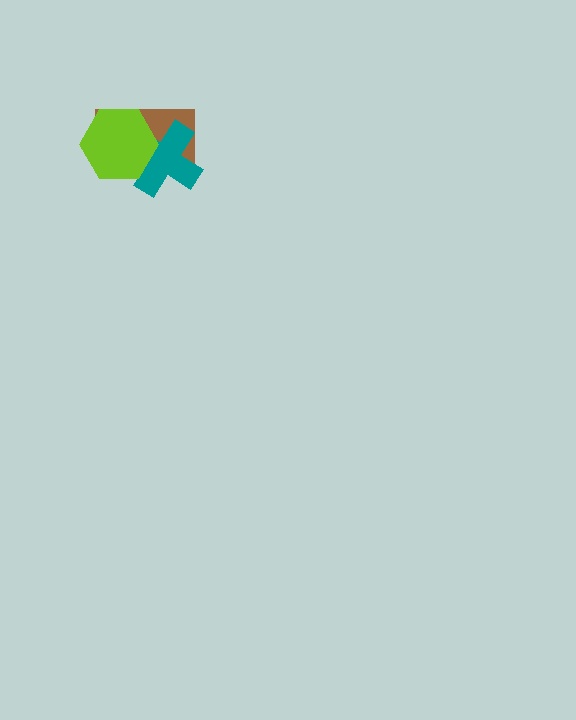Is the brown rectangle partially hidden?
Yes, it is partially covered by another shape.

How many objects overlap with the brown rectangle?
2 objects overlap with the brown rectangle.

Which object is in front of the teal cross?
The lime hexagon is in front of the teal cross.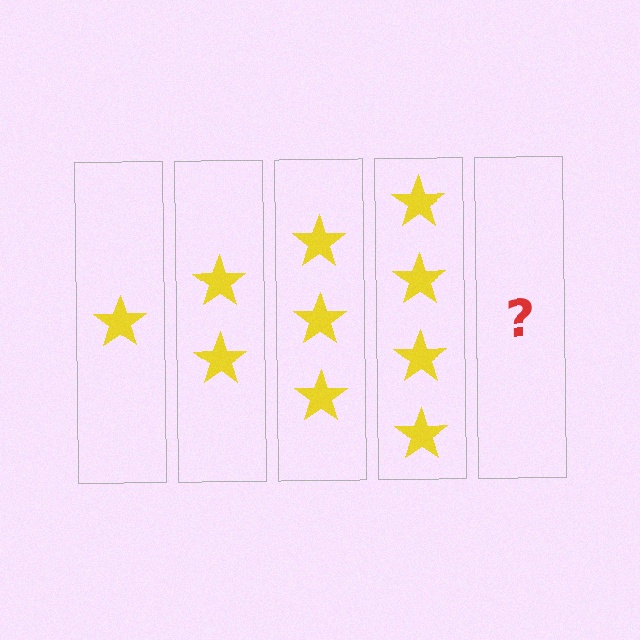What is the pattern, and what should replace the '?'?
The pattern is that each step adds one more star. The '?' should be 5 stars.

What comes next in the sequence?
The next element should be 5 stars.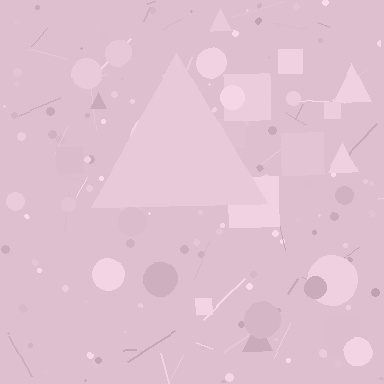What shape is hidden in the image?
A triangle is hidden in the image.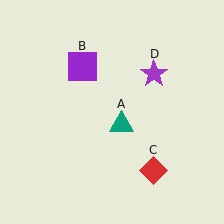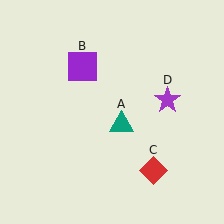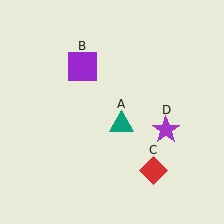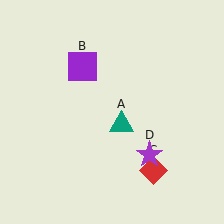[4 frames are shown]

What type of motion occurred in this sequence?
The purple star (object D) rotated clockwise around the center of the scene.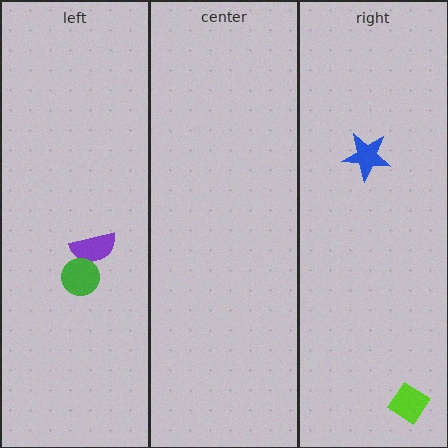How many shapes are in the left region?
2.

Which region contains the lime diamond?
The right region.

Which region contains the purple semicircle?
The left region.